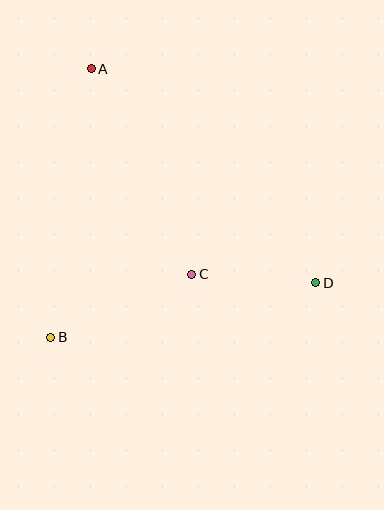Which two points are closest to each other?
Points C and D are closest to each other.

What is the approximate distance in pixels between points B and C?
The distance between B and C is approximately 154 pixels.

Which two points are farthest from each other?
Points A and D are farthest from each other.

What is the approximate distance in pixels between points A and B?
The distance between A and B is approximately 271 pixels.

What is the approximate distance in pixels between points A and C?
The distance between A and C is approximately 229 pixels.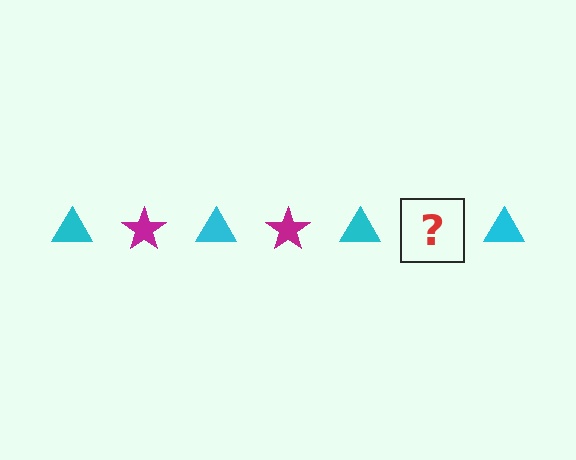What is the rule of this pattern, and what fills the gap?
The rule is that the pattern alternates between cyan triangle and magenta star. The gap should be filled with a magenta star.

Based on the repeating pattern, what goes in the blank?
The blank should be a magenta star.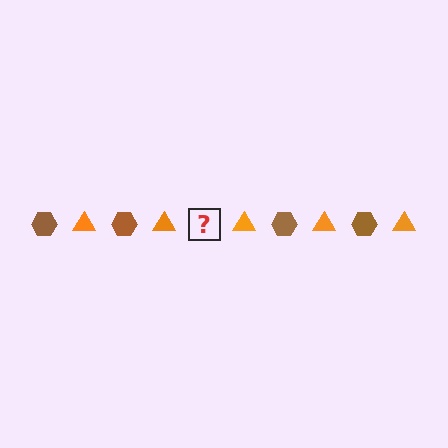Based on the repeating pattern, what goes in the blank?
The blank should be a brown hexagon.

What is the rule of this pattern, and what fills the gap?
The rule is that the pattern alternates between brown hexagon and orange triangle. The gap should be filled with a brown hexagon.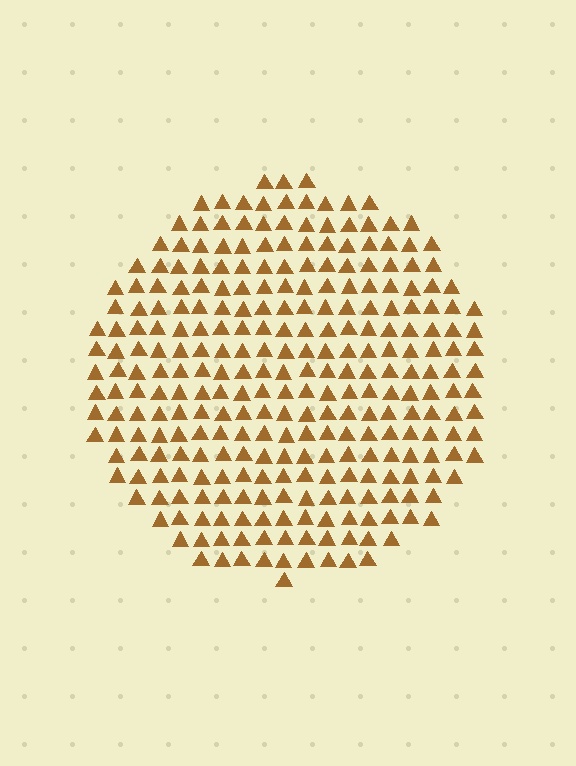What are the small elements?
The small elements are triangles.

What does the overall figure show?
The overall figure shows a circle.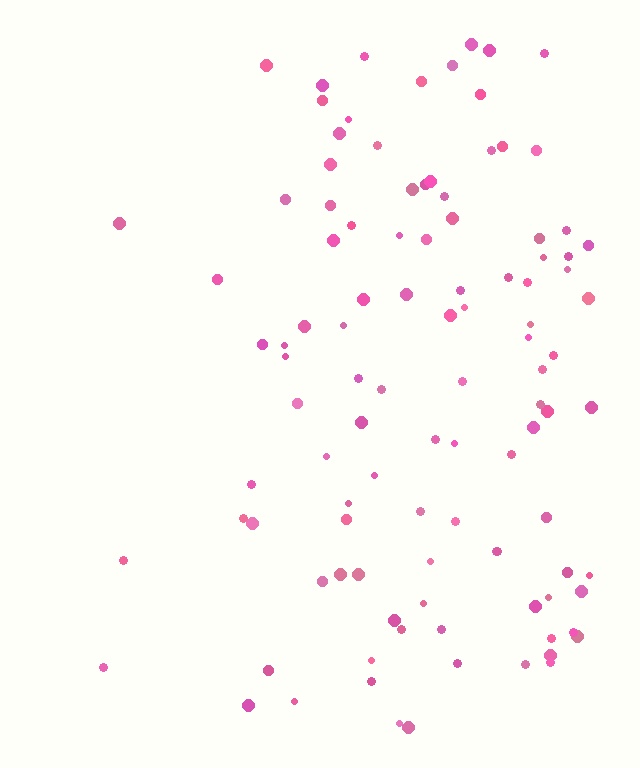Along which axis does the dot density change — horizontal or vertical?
Horizontal.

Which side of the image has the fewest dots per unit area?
The left.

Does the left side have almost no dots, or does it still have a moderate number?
Still a moderate number, just noticeably fewer than the right.